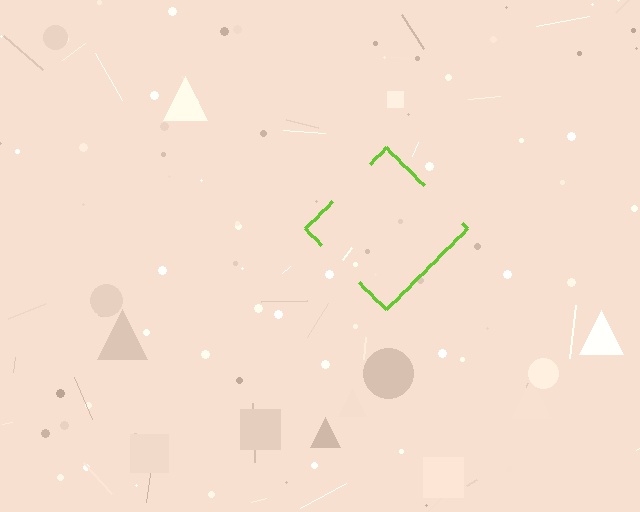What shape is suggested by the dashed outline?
The dashed outline suggests a diamond.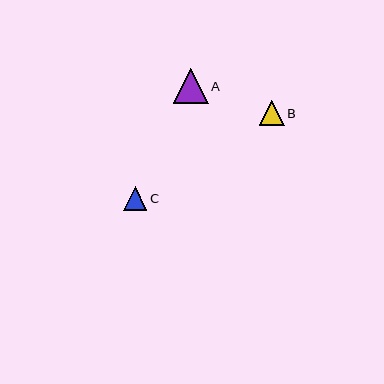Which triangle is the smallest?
Triangle C is the smallest with a size of approximately 23 pixels.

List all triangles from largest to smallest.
From largest to smallest: A, B, C.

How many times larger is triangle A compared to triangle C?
Triangle A is approximately 1.5 times the size of triangle C.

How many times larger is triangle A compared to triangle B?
Triangle A is approximately 1.4 times the size of triangle B.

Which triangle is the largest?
Triangle A is the largest with a size of approximately 35 pixels.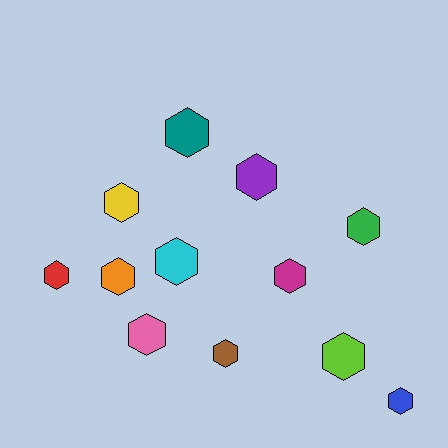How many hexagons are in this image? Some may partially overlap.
There are 12 hexagons.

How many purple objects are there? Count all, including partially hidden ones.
There is 1 purple object.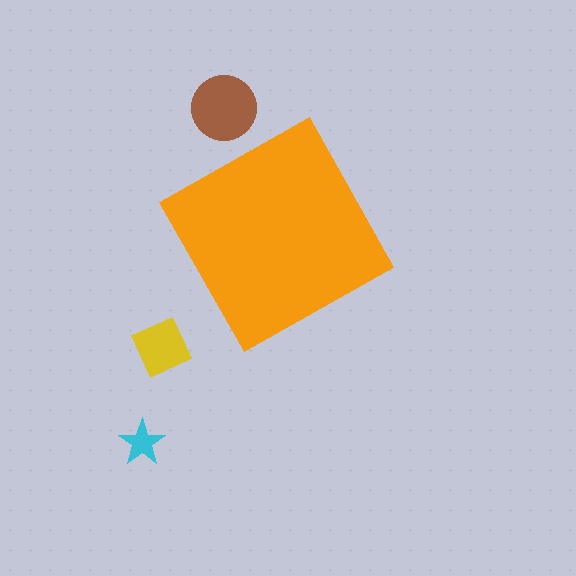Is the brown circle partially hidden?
No, the brown circle is fully visible.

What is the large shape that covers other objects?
An orange square.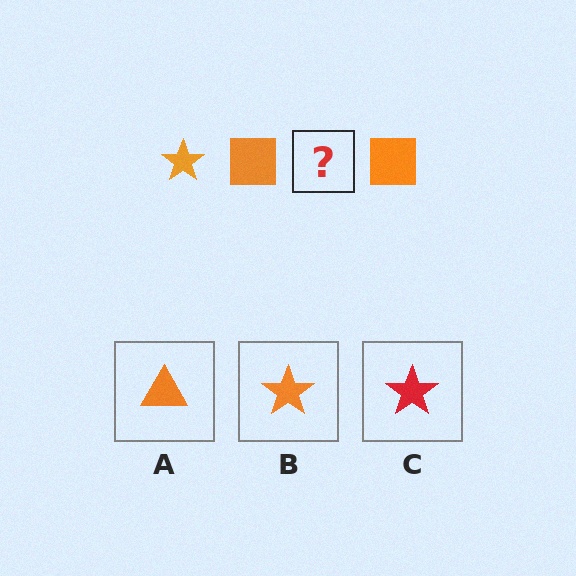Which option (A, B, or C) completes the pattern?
B.